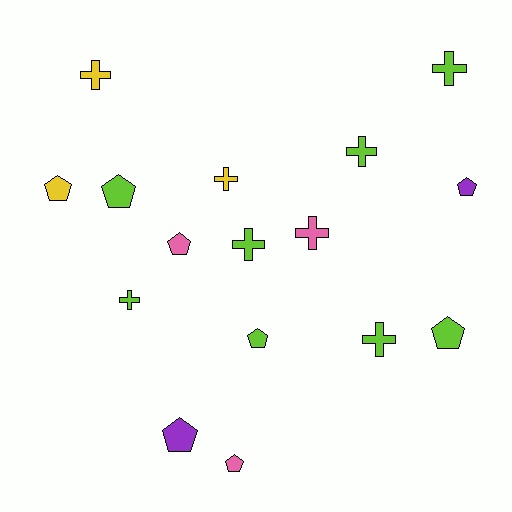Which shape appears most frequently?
Pentagon, with 8 objects.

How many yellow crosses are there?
There are 2 yellow crosses.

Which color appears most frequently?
Lime, with 8 objects.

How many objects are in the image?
There are 16 objects.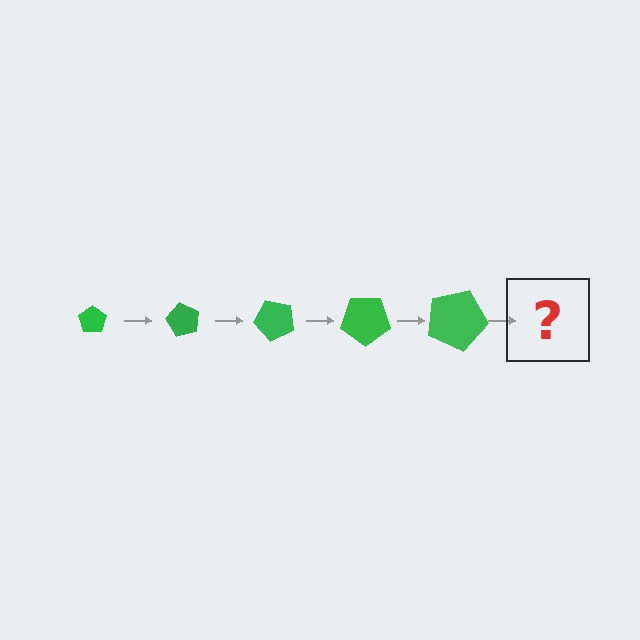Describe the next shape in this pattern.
It should be a pentagon, larger than the previous one and rotated 300 degrees from the start.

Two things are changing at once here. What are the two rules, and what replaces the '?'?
The two rules are that the pentagon grows larger each step and it rotates 60 degrees each step. The '?' should be a pentagon, larger than the previous one and rotated 300 degrees from the start.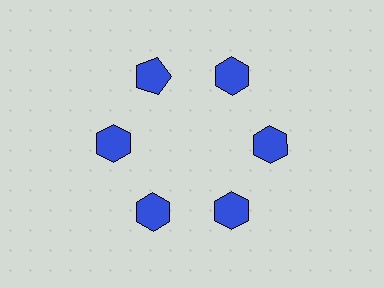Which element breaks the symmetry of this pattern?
The blue pentagon at roughly the 11 o'clock position breaks the symmetry. All other shapes are blue hexagons.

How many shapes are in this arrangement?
There are 6 shapes arranged in a ring pattern.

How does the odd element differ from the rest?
It has a different shape: pentagon instead of hexagon.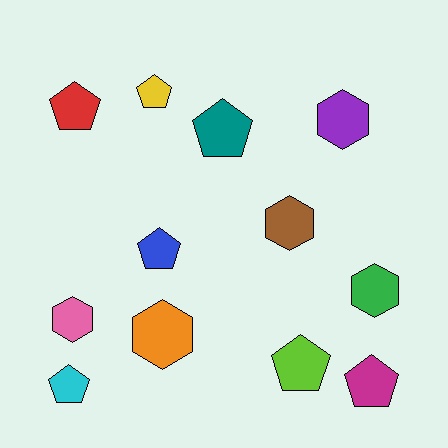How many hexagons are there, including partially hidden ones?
There are 5 hexagons.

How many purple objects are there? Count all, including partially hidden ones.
There is 1 purple object.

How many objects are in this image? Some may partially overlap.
There are 12 objects.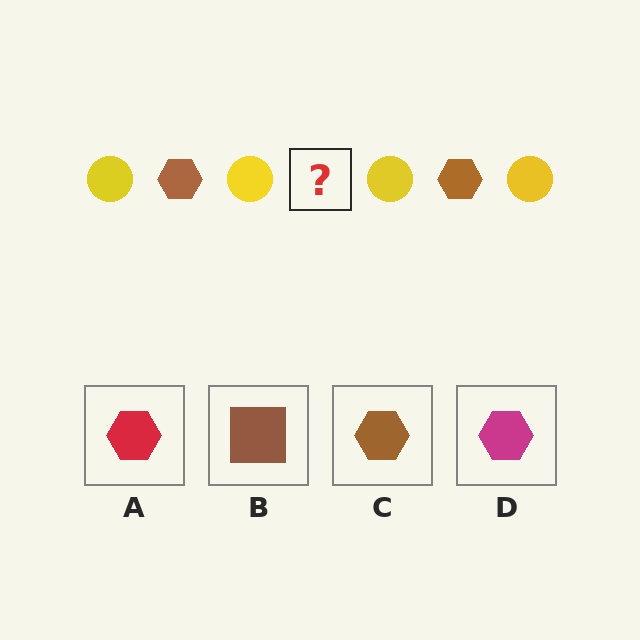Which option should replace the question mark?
Option C.